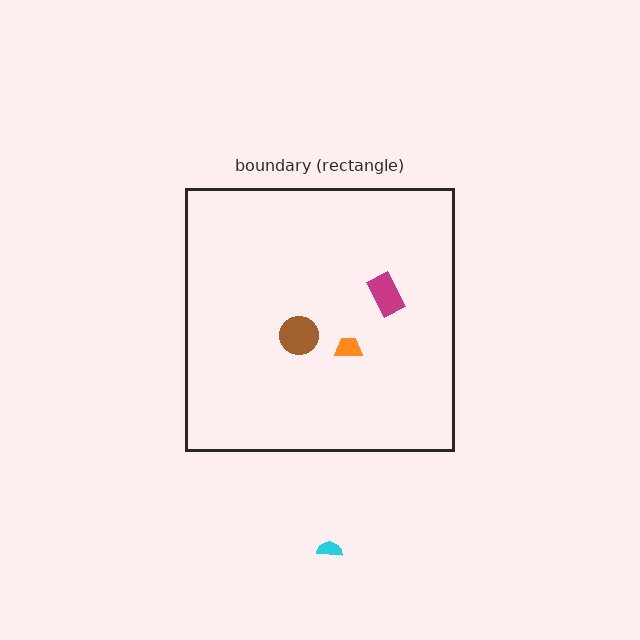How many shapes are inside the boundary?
3 inside, 1 outside.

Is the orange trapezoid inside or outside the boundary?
Inside.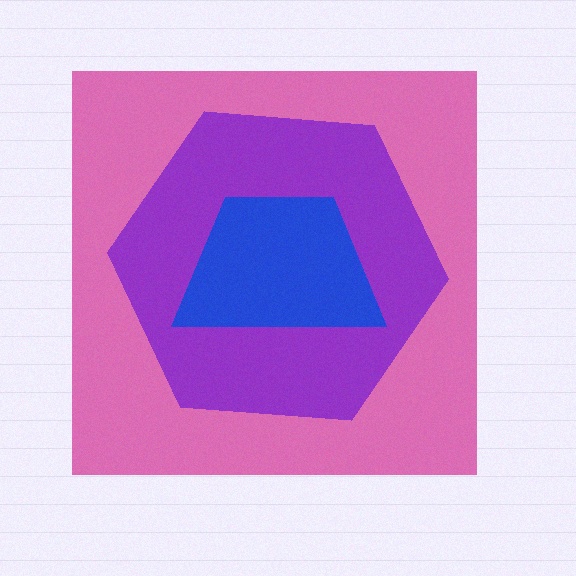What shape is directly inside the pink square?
The purple hexagon.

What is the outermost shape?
The pink square.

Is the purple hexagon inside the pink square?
Yes.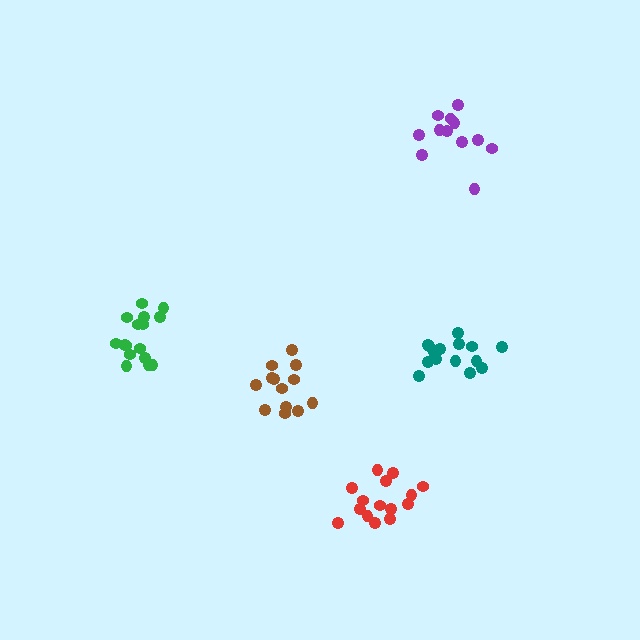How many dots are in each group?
Group 1: 16 dots, Group 2: 12 dots, Group 3: 15 dots, Group 4: 13 dots, Group 5: 15 dots (71 total).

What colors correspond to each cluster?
The clusters are colored: green, purple, teal, brown, red.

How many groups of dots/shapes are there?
There are 5 groups.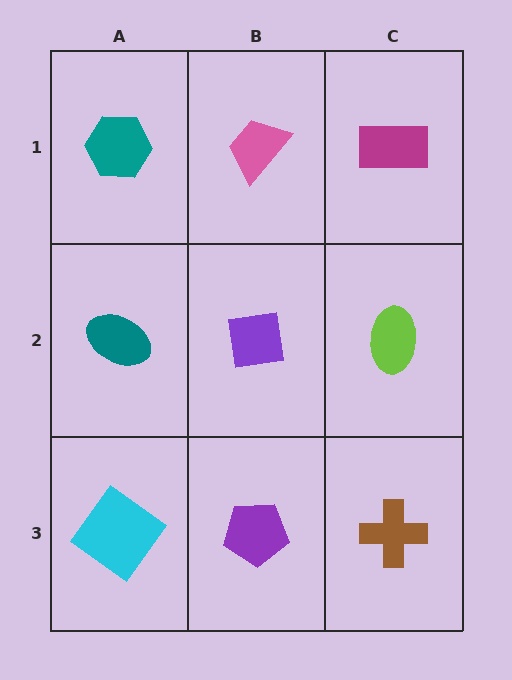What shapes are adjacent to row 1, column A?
A teal ellipse (row 2, column A), a pink trapezoid (row 1, column B).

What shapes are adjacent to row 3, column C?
A lime ellipse (row 2, column C), a purple pentagon (row 3, column B).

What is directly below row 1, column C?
A lime ellipse.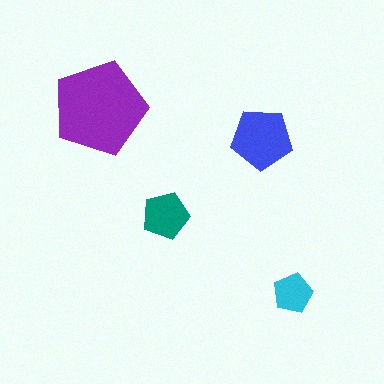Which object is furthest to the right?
The cyan pentagon is rightmost.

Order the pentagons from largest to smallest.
the purple one, the blue one, the teal one, the cyan one.